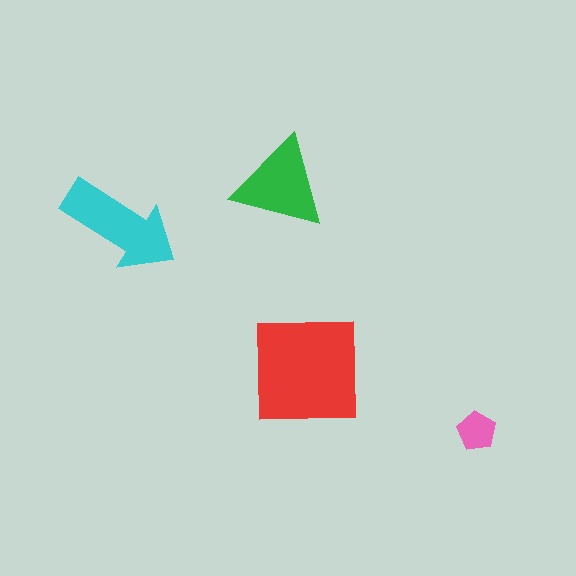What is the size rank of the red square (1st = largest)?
1st.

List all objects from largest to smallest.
The red square, the cyan arrow, the green triangle, the pink pentagon.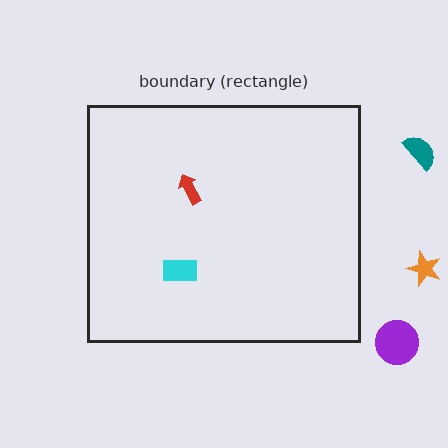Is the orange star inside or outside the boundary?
Outside.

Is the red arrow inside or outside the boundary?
Inside.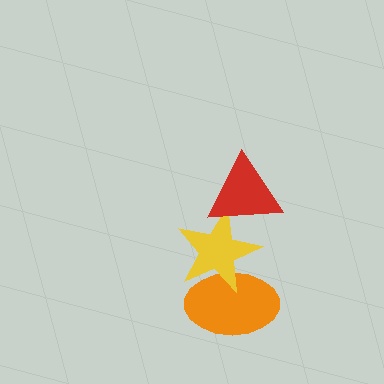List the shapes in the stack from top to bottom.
From top to bottom: the red triangle, the yellow star, the orange ellipse.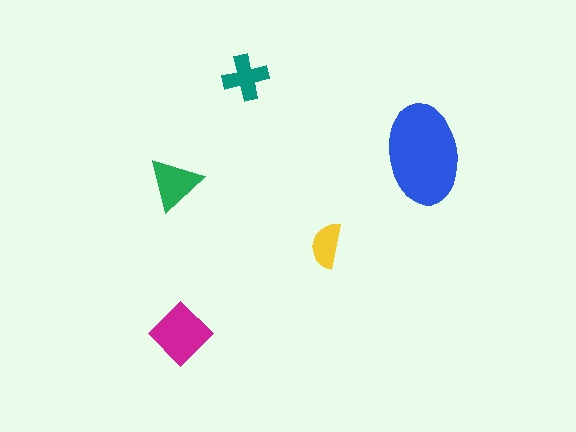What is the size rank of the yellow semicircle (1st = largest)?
5th.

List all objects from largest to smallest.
The blue ellipse, the magenta diamond, the green triangle, the teal cross, the yellow semicircle.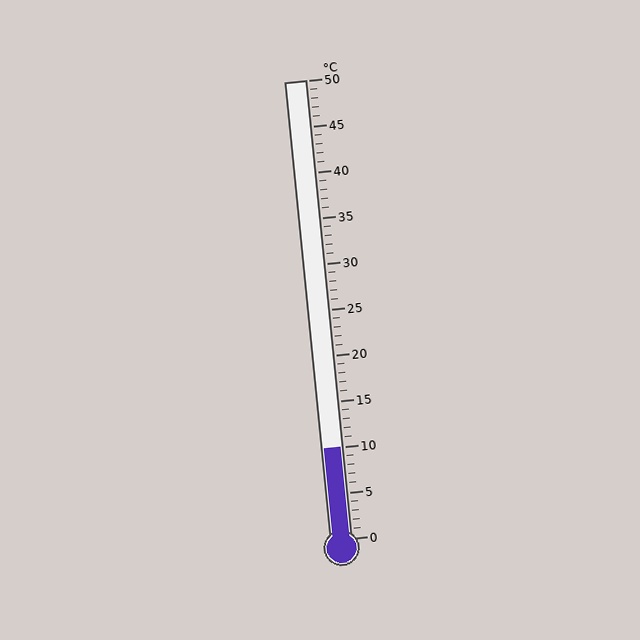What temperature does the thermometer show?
The thermometer shows approximately 10°C.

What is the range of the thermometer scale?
The thermometer scale ranges from 0°C to 50°C.